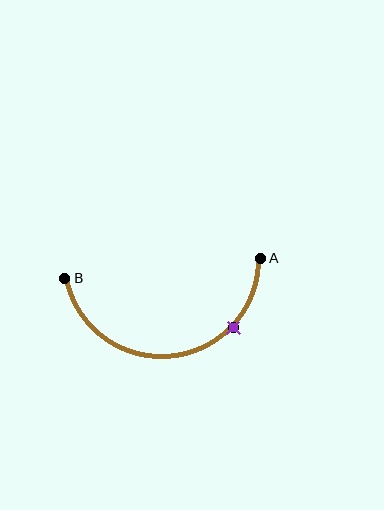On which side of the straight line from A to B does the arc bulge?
The arc bulges below the straight line connecting A and B.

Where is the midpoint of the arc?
The arc midpoint is the point on the curve farthest from the straight line joining A and B. It sits below that line.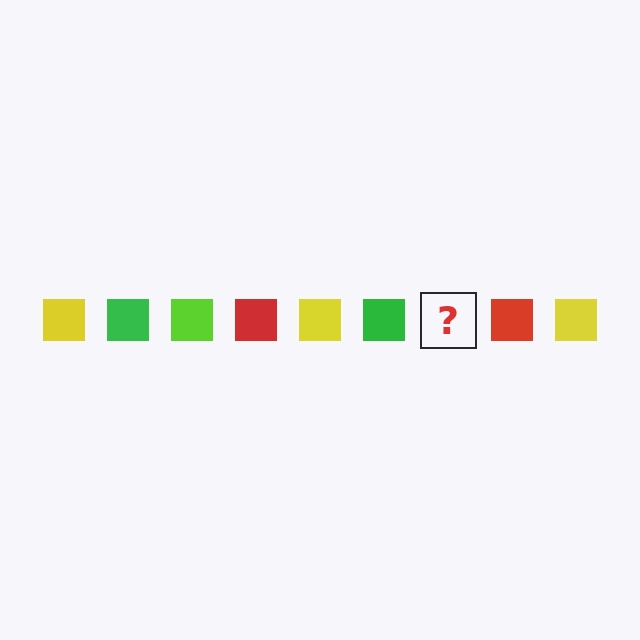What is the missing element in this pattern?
The missing element is a lime square.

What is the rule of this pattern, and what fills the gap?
The rule is that the pattern cycles through yellow, green, lime, red squares. The gap should be filled with a lime square.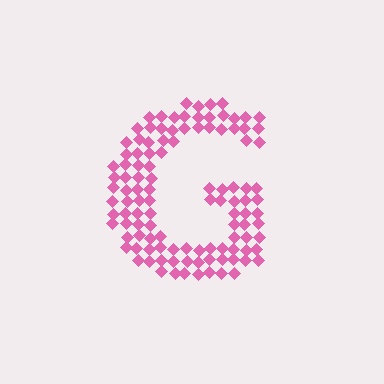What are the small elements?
The small elements are diamonds.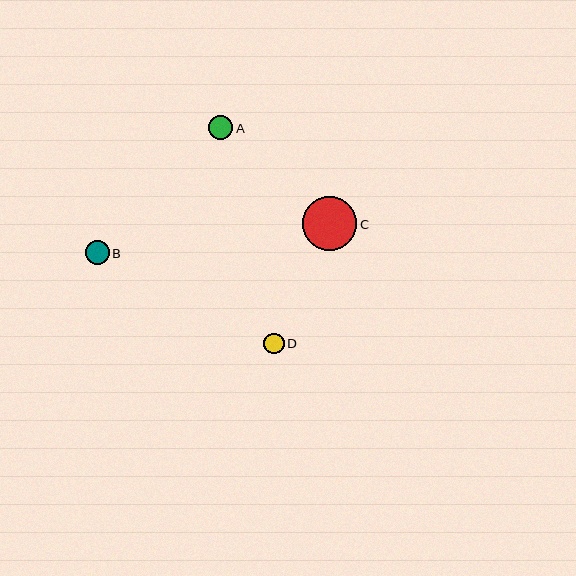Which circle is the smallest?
Circle D is the smallest with a size of approximately 20 pixels.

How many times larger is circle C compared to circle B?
Circle C is approximately 2.3 times the size of circle B.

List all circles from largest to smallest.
From largest to smallest: C, A, B, D.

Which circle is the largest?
Circle C is the largest with a size of approximately 55 pixels.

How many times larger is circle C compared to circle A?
Circle C is approximately 2.2 times the size of circle A.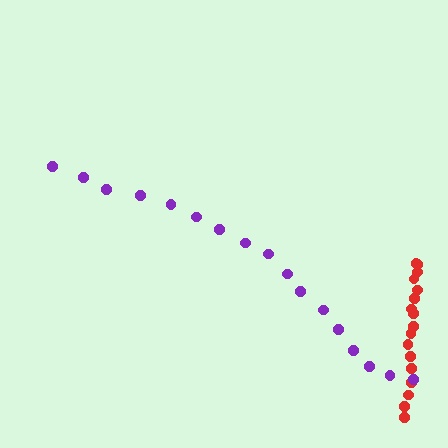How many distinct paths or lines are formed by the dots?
There are 2 distinct paths.